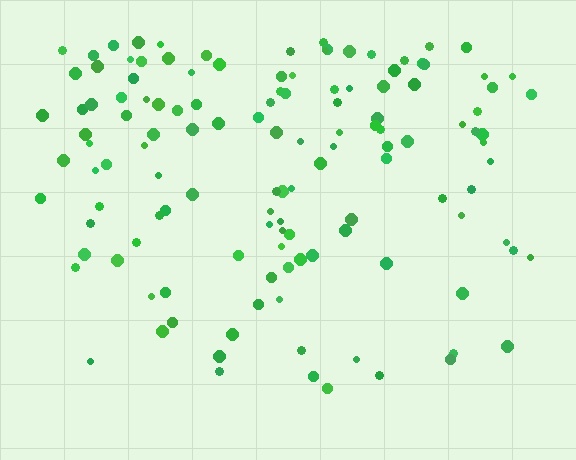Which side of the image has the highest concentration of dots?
The top.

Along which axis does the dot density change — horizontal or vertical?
Vertical.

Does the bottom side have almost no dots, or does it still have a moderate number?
Still a moderate number, just noticeably fewer than the top.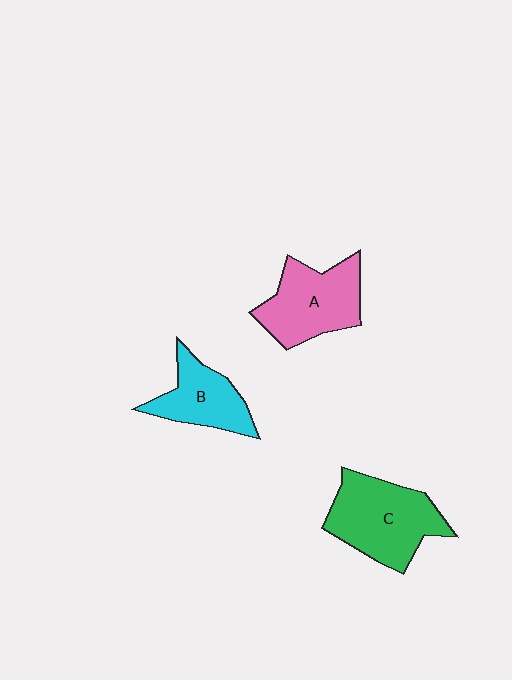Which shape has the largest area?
Shape C (green).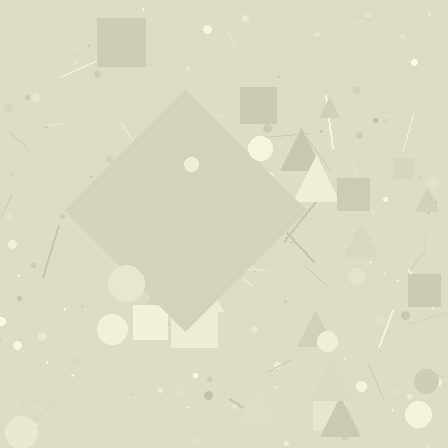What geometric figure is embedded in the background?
A diamond is embedded in the background.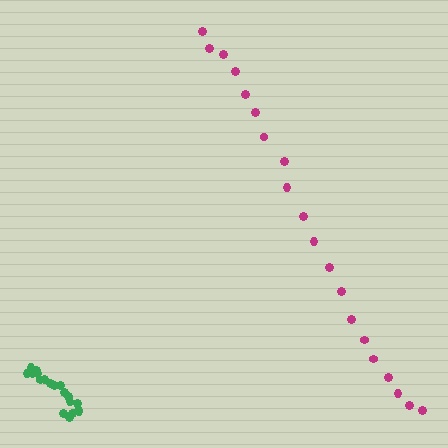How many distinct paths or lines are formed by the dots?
There are 2 distinct paths.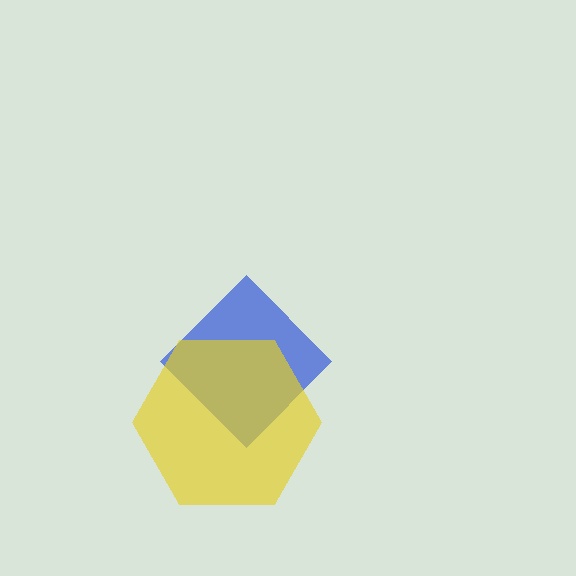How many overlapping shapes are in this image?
There are 2 overlapping shapes in the image.